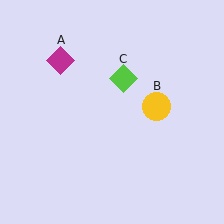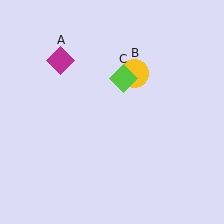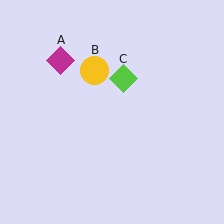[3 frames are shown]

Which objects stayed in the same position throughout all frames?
Magenta diamond (object A) and lime diamond (object C) remained stationary.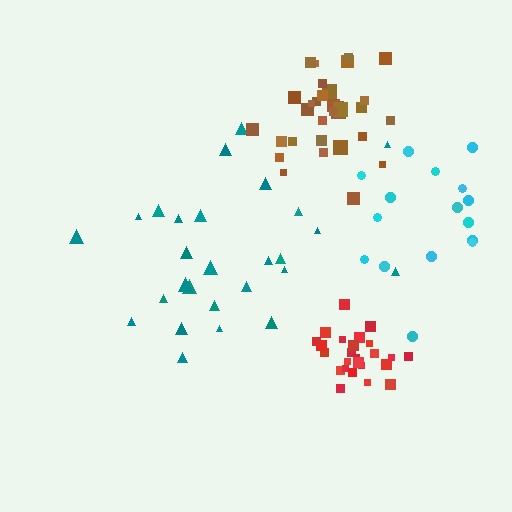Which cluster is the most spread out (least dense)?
Cyan.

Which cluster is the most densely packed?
Red.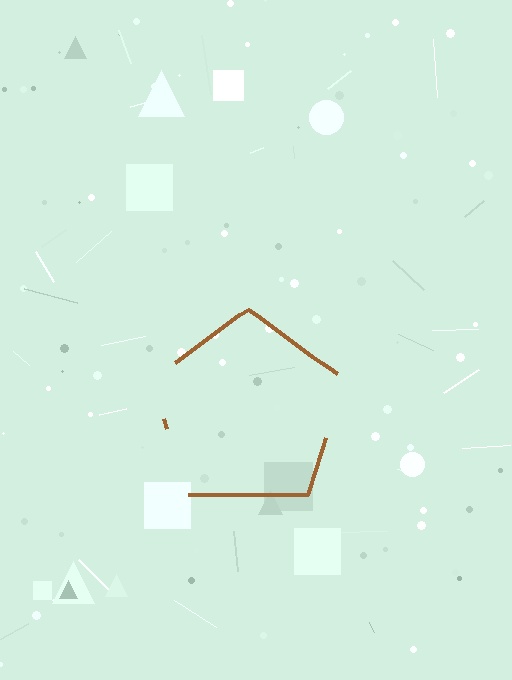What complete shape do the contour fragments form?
The contour fragments form a pentagon.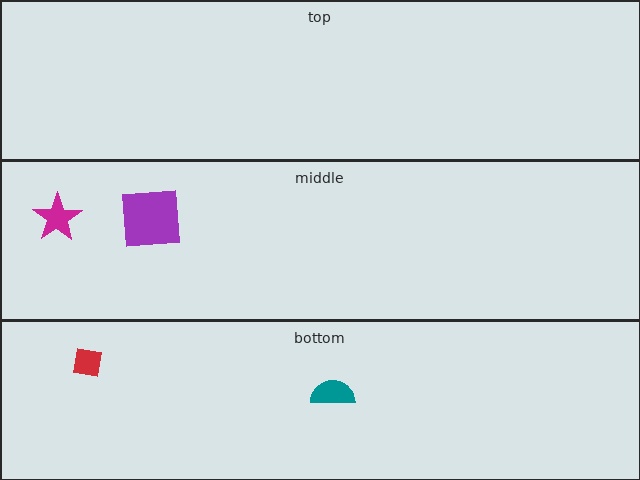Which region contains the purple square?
The middle region.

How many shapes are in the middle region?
2.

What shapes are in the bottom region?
The teal semicircle, the red square.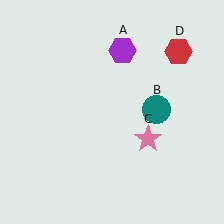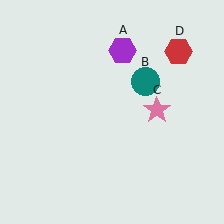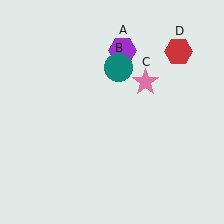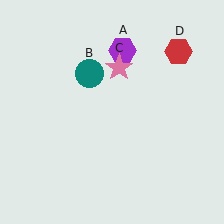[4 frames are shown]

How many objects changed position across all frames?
2 objects changed position: teal circle (object B), pink star (object C).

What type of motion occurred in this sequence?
The teal circle (object B), pink star (object C) rotated counterclockwise around the center of the scene.